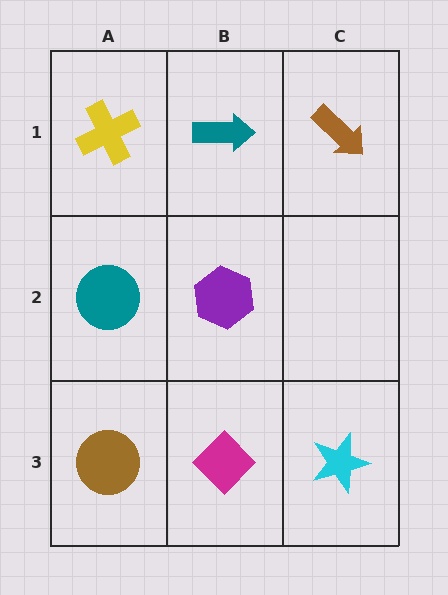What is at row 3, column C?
A cyan star.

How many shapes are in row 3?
3 shapes.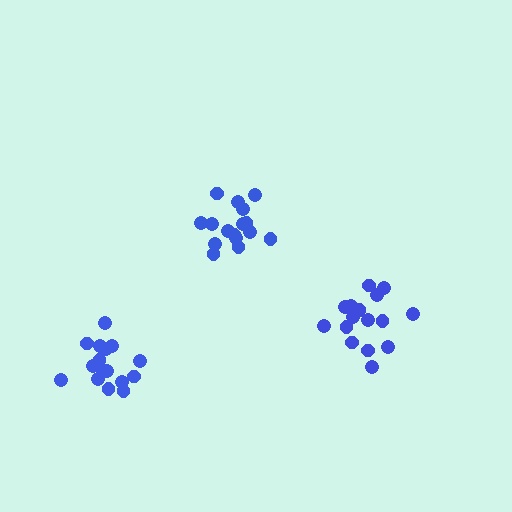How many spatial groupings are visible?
There are 3 spatial groupings.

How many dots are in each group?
Group 1: 16 dots, Group 2: 16 dots, Group 3: 16 dots (48 total).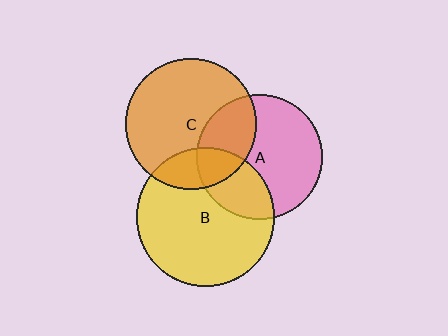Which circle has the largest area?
Circle B (yellow).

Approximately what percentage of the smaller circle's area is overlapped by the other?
Approximately 20%.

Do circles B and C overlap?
Yes.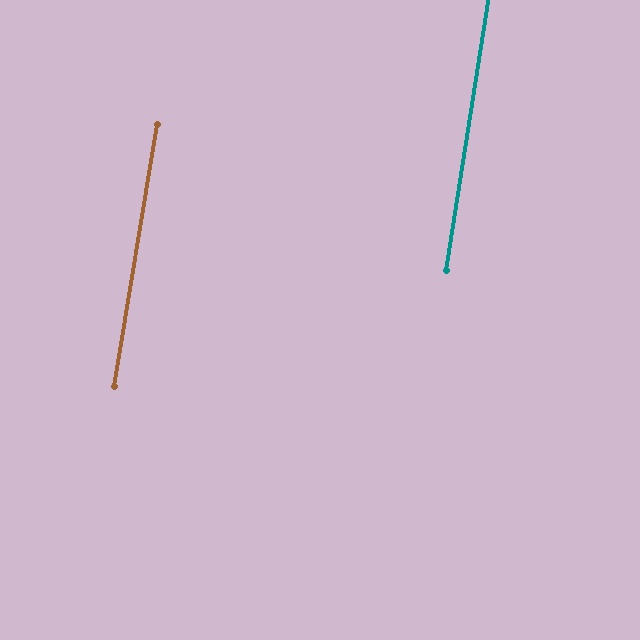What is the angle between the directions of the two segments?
Approximately 1 degree.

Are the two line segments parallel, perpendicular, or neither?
Parallel — their directions differ by only 0.6°.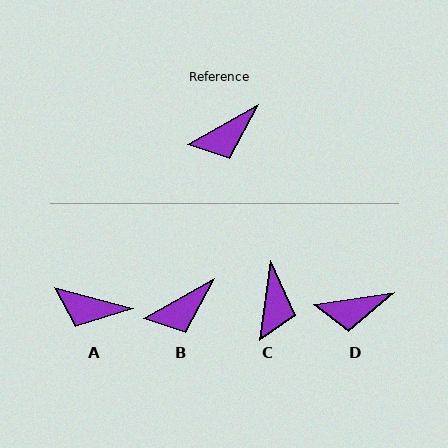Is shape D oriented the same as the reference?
No, it is off by about 21 degrees.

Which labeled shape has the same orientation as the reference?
B.